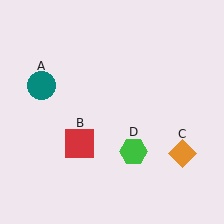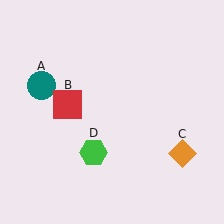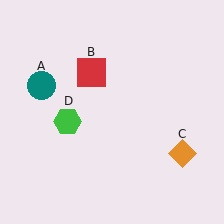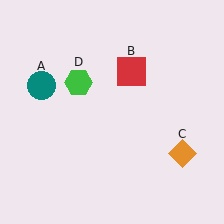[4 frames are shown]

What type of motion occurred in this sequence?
The red square (object B), green hexagon (object D) rotated clockwise around the center of the scene.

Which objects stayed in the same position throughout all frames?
Teal circle (object A) and orange diamond (object C) remained stationary.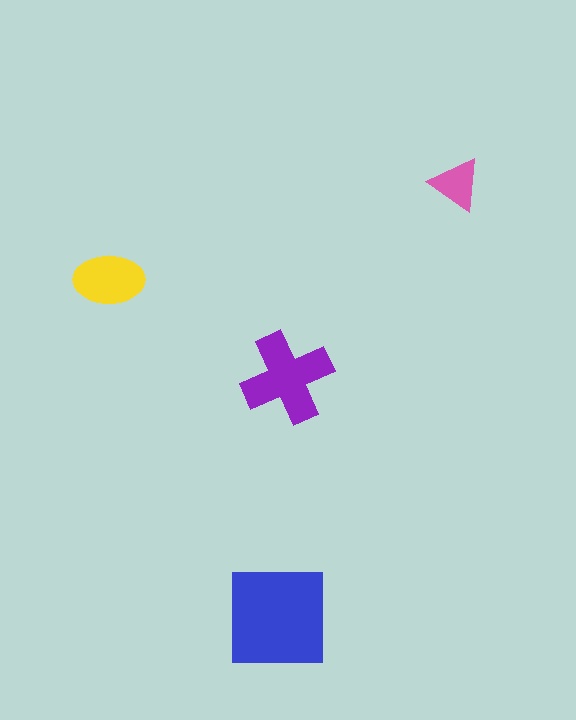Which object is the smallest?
The pink triangle.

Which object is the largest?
The blue square.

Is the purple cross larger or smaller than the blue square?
Smaller.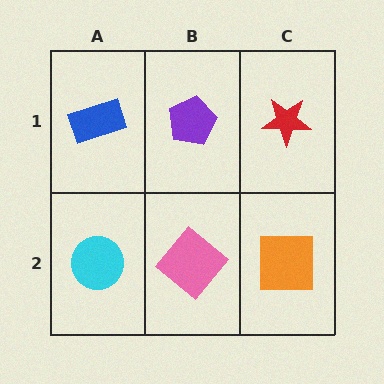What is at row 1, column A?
A blue rectangle.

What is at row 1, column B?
A purple pentagon.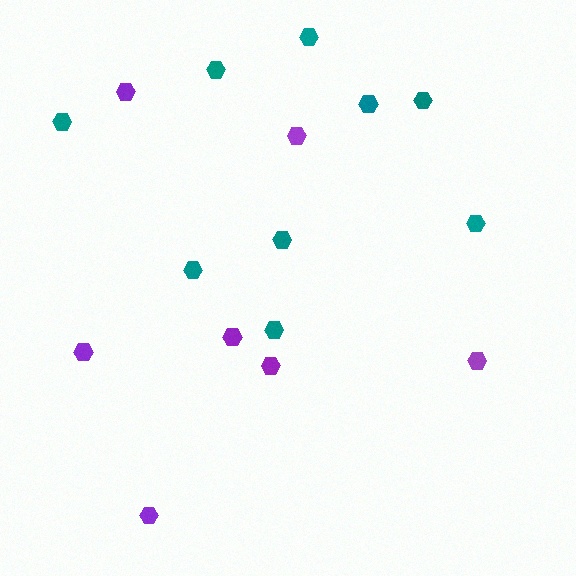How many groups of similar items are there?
There are 2 groups: one group of teal hexagons (9) and one group of purple hexagons (7).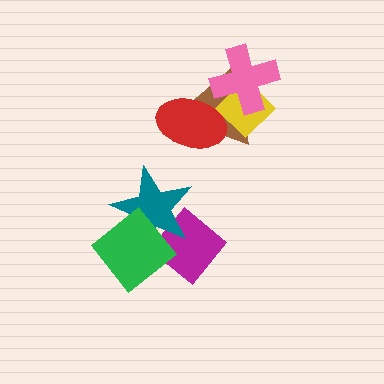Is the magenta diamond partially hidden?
Yes, it is partially covered by another shape.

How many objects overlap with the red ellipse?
2 objects overlap with the red ellipse.